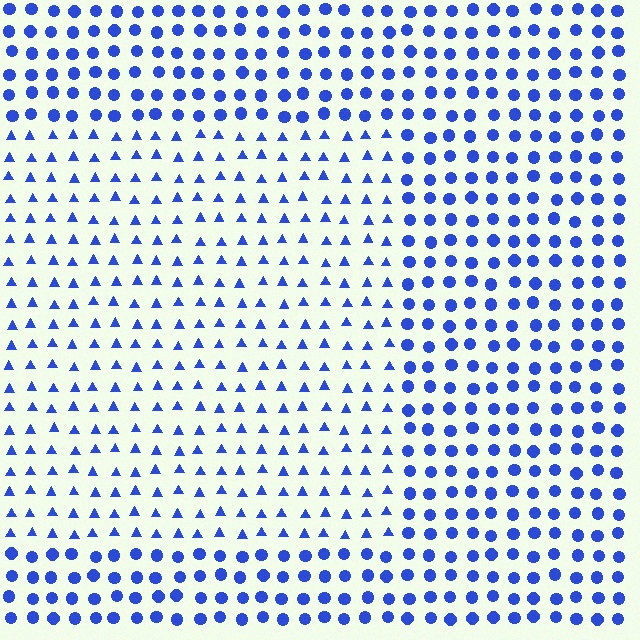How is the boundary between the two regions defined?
The boundary is defined by a change in element shape: triangles inside vs. circles outside. All elements share the same color and spacing.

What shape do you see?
I see a rectangle.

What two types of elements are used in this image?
The image uses triangles inside the rectangle region and circles outside it.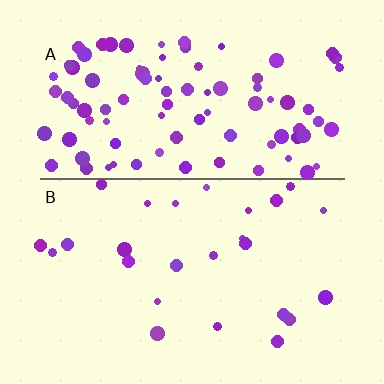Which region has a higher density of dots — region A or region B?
A (the top).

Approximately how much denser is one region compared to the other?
Approximately 3.6× — region A over region B.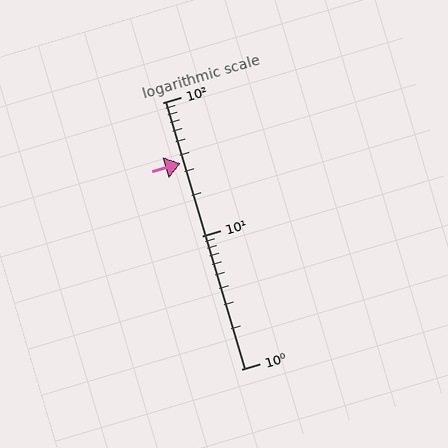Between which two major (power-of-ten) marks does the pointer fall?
The pointer is between 10 and 100.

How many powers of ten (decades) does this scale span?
The scale spans 2 decades, from 1 to 100.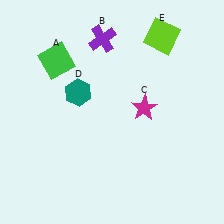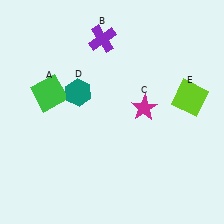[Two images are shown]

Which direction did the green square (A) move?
The green square (A) moved down.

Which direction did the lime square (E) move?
The lime square (E) moved down.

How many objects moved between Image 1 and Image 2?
2 objects moved between the two images.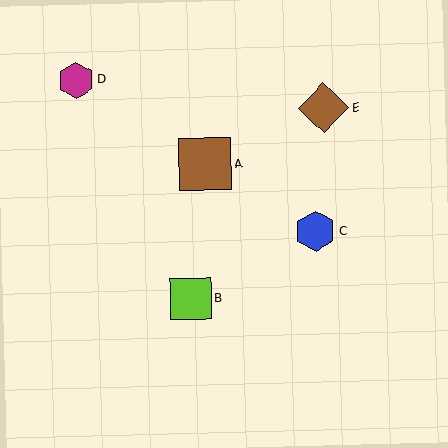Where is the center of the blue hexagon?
The center of the blue hexagon is at (316, 231).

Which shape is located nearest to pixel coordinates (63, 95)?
The magenta hexagon (labeled D) at (76, 80) is nearest to that location.